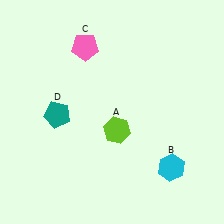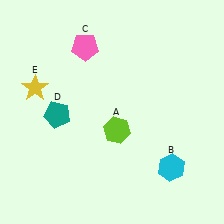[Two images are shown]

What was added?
A yellow star (E) was added in Image 2.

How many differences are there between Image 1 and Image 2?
There is 1 difference between the two images.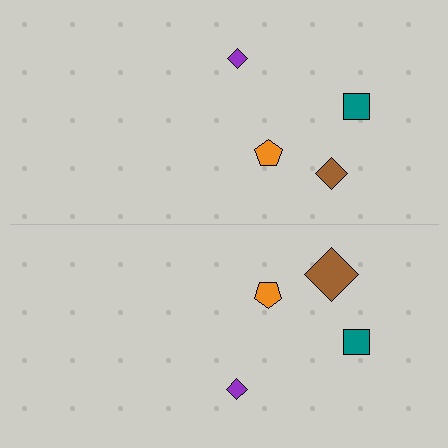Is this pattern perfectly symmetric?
No, the pattern is not perfectly symmetric. The brown diamond on the bottom side has a different size than its mirror counterpart.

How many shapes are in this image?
There are 8 shapes in this image.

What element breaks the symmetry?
The brown diamond on the bottom side has a different size than its mirror counterpart.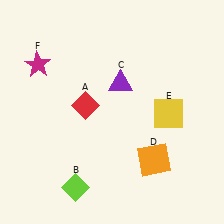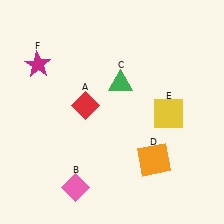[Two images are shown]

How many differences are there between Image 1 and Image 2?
There are 2 differences between the two images.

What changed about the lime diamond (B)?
In Image 1, B is lime. In Image 2, it changed to pink.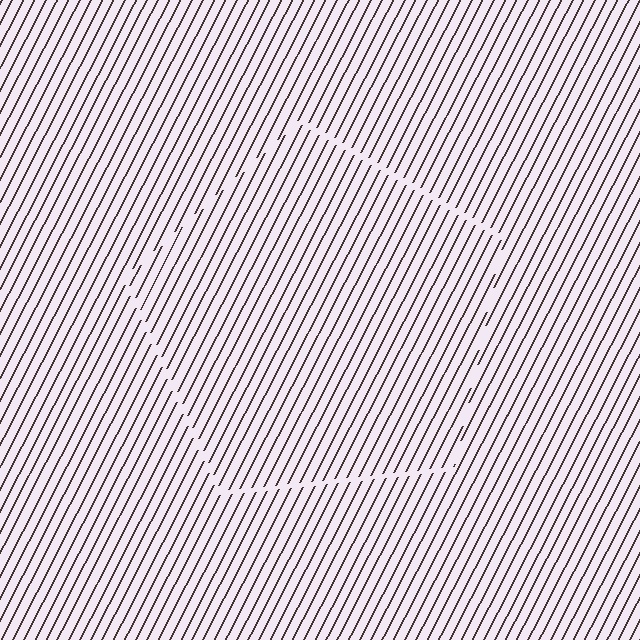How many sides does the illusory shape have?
5 sides — the line-ends trace a pentagon.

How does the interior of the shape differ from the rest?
The interior of the shape contains the same grating, shifted by half a period — the contour is defined by the phase discontinuity where line-ends from the inner and outer gratings abut.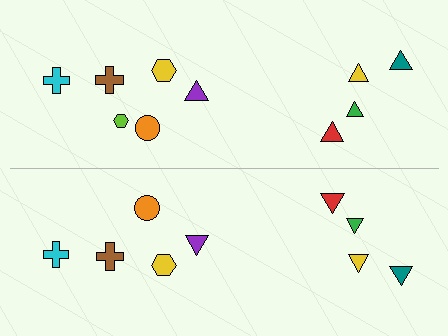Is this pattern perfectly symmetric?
No, the pattern is not perfectly symmetric. A lime hexagon is missing from the bottom side.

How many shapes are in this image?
There are 19 shapes in this image.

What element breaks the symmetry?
A lime hexagon is missing from the bottom side.